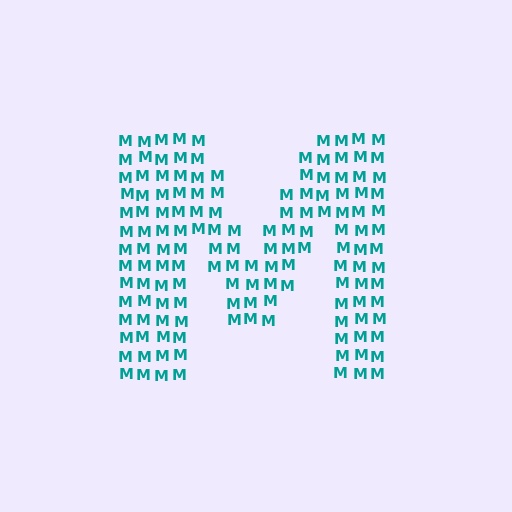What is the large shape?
The large shape is the letter M.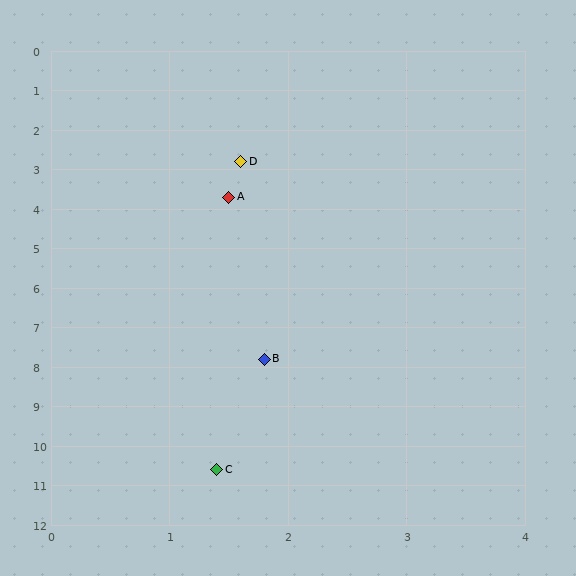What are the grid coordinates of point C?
Point C is at approximately (1.4, 10.6).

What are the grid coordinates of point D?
Point D is at approximately (1.6, 2.8).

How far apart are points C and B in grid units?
Points C and B are about 2.8 grid units apart.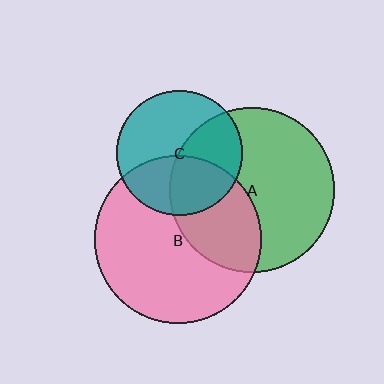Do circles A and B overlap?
Yes.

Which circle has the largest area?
Circle B (pink).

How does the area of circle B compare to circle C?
Approximately 1.8 times.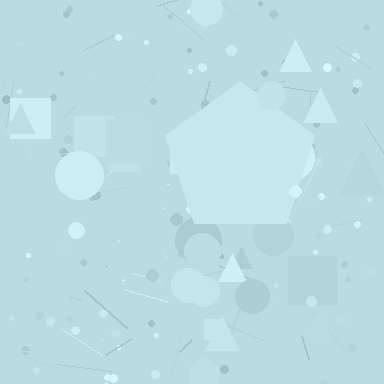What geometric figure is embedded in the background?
A pentagon is embedded in the background.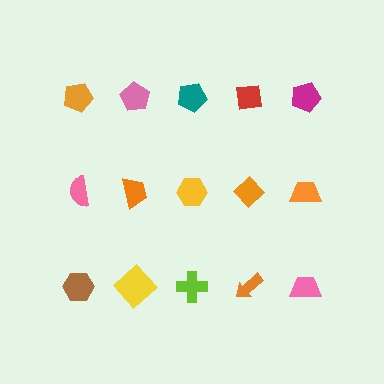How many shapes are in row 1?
5 shapes.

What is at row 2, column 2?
An orange trapezoid.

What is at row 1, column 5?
A magenta pentagon.